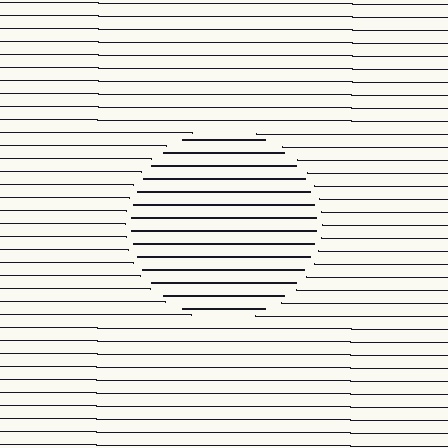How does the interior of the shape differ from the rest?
The interior of the shape contains the same grating, shifted by half a period — the contour is defined by the phase discontinuity where line-ends from the inner and outer gratings abut.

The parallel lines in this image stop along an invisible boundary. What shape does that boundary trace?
An illusory circle. The interior of the shape contains the same grating, shifted by half a period — the contour is defined by the phase discontinuity where line-ends from the inner and outer gratings abut.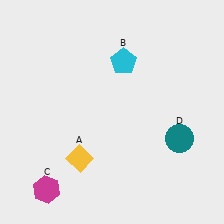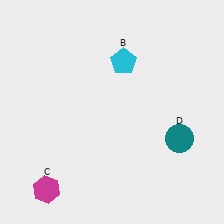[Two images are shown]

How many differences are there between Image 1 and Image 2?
There is 1 difference between the two images.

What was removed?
The yellow diamond (A) was removed in Image 2.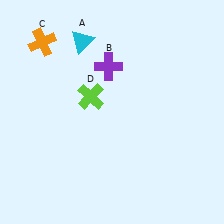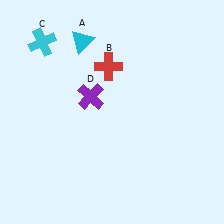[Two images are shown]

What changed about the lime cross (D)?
In Image 1, D is lime. In Image 2, it changed to purple.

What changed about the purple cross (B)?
In Image 1, B is purple. In Image 2, it changed to red.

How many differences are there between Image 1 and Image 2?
There are 3 differences between the two images.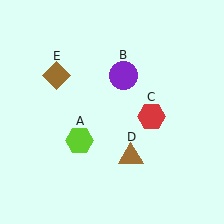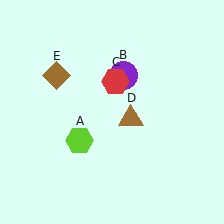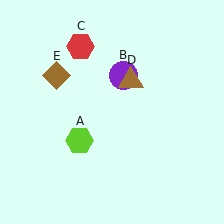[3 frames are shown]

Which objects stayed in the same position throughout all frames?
Lime hexagon (object A) and purple circle (object B) and brown diamond (object E) remained stationary.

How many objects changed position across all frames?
2 objects changed position: red hexagon (object C), brown triangle (object D).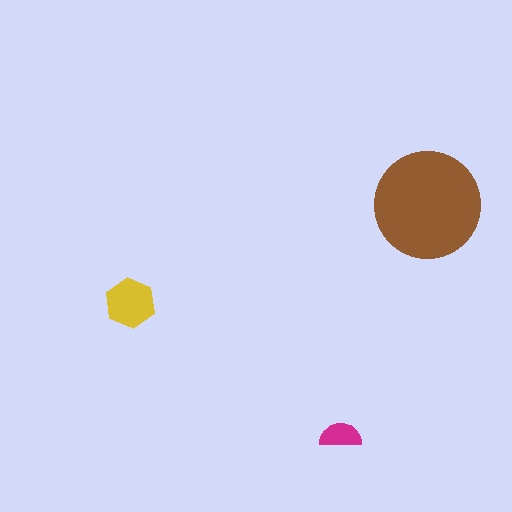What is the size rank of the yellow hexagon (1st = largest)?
2nd.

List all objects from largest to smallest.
The brown circle, the yellow hexagon, the magenta semicircle.